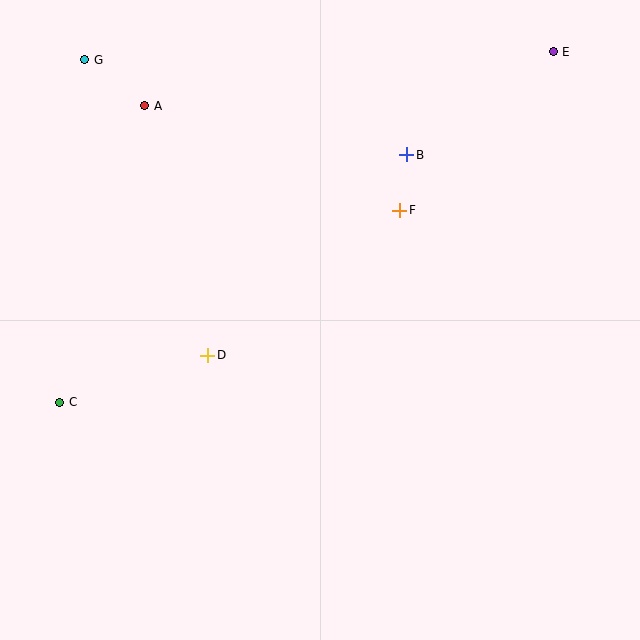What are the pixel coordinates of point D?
Point D is at (208, 355).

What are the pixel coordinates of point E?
Point E is at (553, 52).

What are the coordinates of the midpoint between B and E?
The midpoint between B and E is at (480, 103).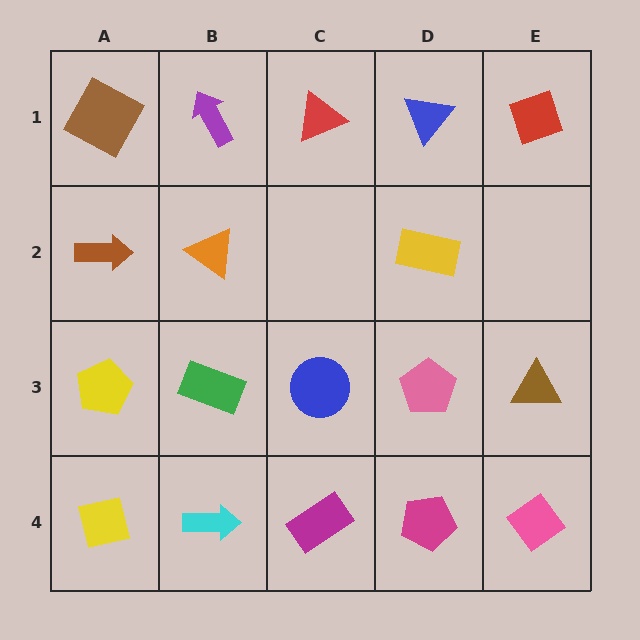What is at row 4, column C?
A magenta rectangle.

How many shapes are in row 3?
5 shapes.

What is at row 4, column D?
A magenta pentagon.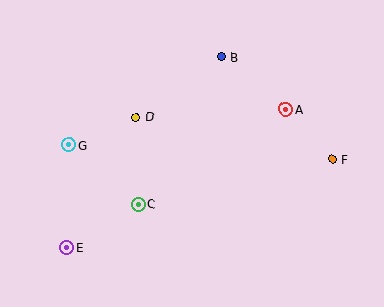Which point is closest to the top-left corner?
Point G is closest to the top-left corner.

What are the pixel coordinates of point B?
Point B is at (221, 57).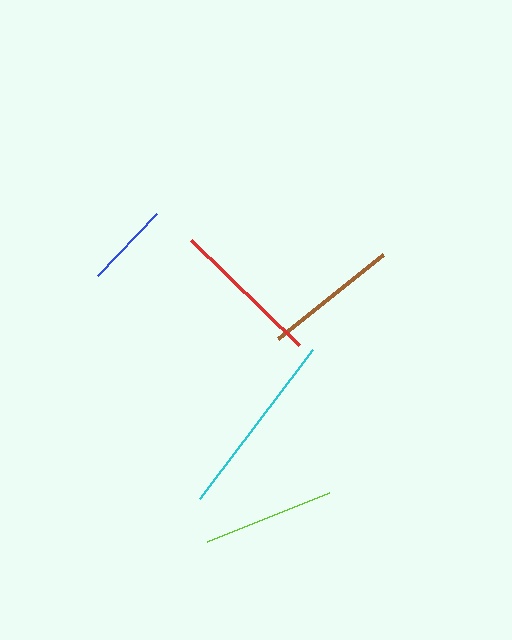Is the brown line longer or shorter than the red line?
The red line is longer than the brown line.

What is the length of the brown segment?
The brown segment is approximately 134 pixels long.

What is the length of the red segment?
The red segment is approximately 150 pixels long.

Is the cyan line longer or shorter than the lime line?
The cyan line is longer than the lime line.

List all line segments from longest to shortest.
From longest to shortest: cyan, red, brown, lime, blue.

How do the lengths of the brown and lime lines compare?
The brown and lime lines are approximately the same length.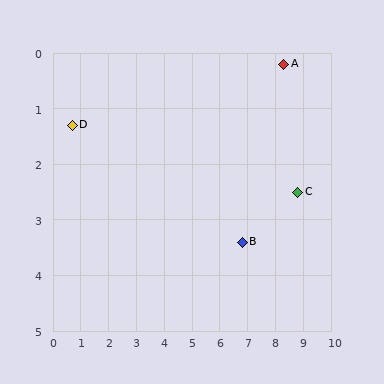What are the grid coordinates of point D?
Point D is at approximately (0.7, 1.3).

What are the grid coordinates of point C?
Point C is at approximately (8.8, 2.5).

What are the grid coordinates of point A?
Point A is at approximately (8.3, 0.2).